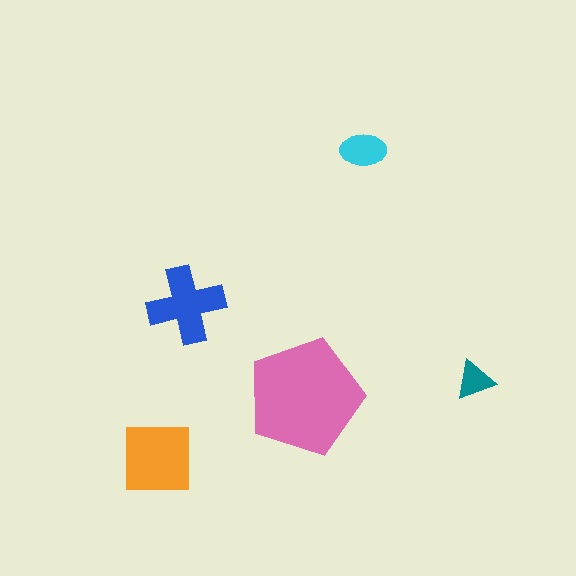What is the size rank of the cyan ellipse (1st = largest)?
4th.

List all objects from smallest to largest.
The teal triangle, the cyan ellipse, the blue cross, the orange square, the pink pentagon.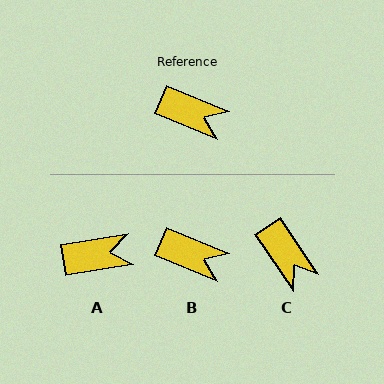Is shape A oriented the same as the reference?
No, it is off by about 31 degrees.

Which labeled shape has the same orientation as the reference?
B.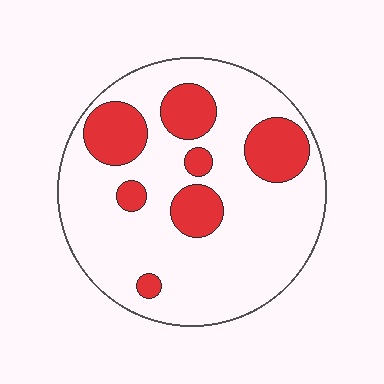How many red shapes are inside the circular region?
7.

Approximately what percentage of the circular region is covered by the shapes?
Approximately 25%.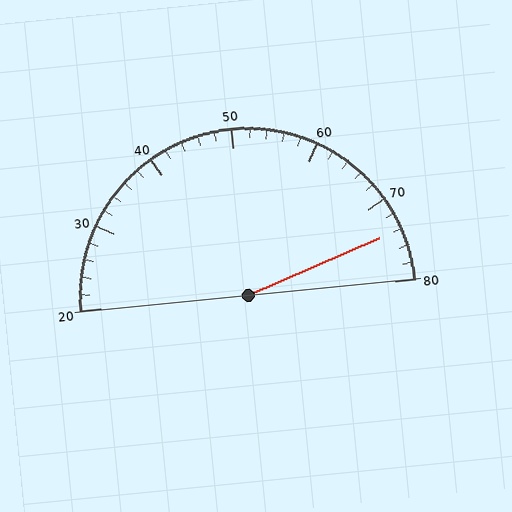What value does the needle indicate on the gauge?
The needle indicates approximately 74.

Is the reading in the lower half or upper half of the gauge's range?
The reading is in the upper half of the range (20 to 80).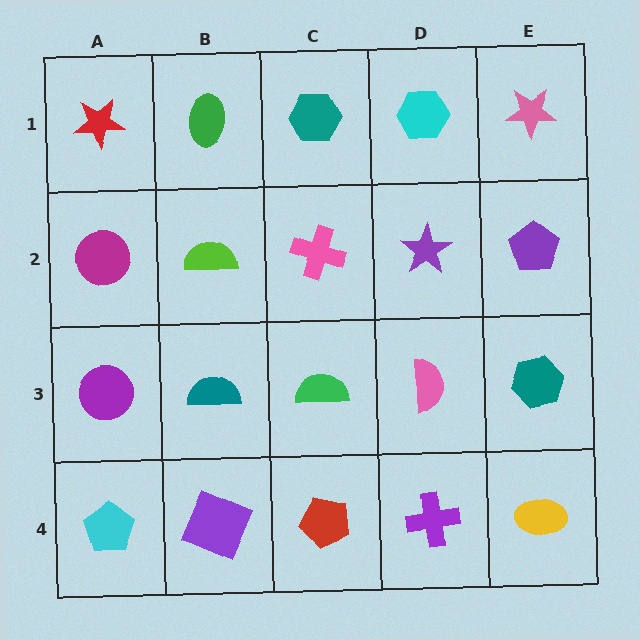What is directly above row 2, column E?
A pink star.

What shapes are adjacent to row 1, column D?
A purple star (row 2, column D), a teal hexagon (row 1, column C), a pink star (row 1, column E).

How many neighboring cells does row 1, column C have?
3.